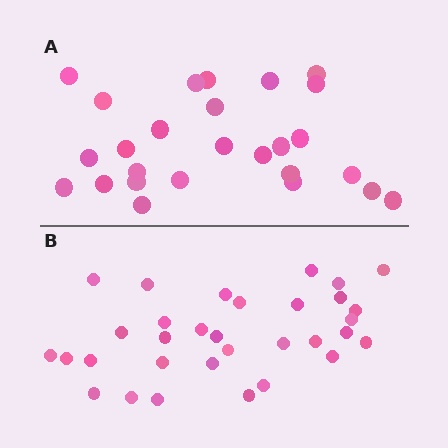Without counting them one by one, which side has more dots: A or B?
Region B (the bottom region) has more dots.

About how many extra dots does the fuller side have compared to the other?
Region B has about 6 more dots than region A.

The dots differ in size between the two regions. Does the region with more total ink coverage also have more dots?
No. Region A has more total ink coverage because its dots are larger, but region B actually contains more individual dots. Total area can be misleading — the number of items is what matters here.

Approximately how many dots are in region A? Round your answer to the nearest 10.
About 30 dots. (The exact count is 26, which rounds to 30.)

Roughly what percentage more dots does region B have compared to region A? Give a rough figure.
About 25% more.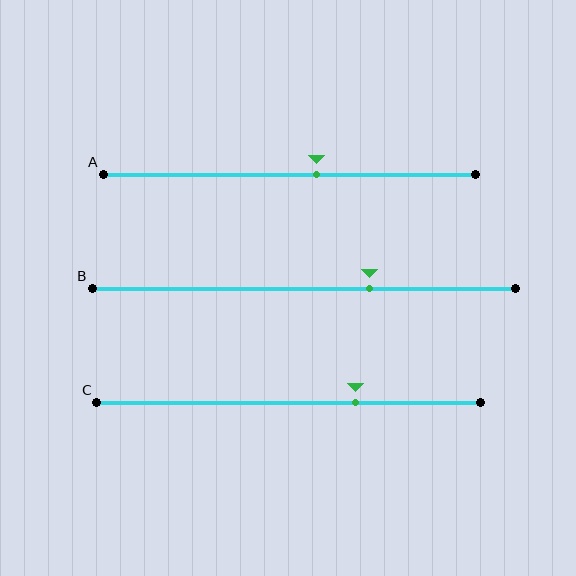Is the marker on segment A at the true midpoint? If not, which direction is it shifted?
No, the marker on segment A is shifted to the right by about 7% of the segment length.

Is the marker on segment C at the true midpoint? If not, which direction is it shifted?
No, the marker on segment C is shifted to the right by about 17% of the segment length.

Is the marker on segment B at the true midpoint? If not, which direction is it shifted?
No, the marker on segment B is shifted to the right by about 15% of the segment length.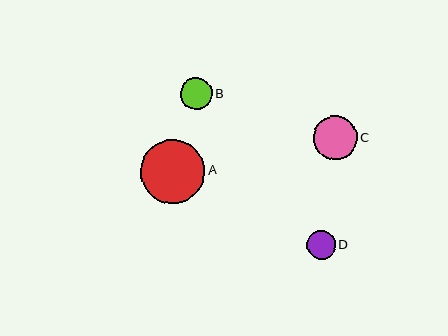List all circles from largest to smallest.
From largest to smallest: A, C, B, D.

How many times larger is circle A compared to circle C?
Circle A is approximately 1.4 times the size of circle C.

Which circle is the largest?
Circle A is the largest with a size of approximately 64 pixels.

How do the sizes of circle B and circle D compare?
Circle B and circle D are approximately the same size.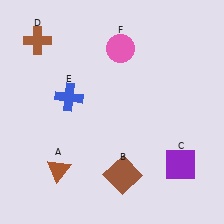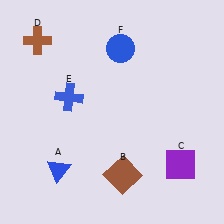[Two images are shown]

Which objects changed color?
A changed from brown to blue. F changed from pink to blue.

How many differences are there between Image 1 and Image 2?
There are 2 differences between the two images.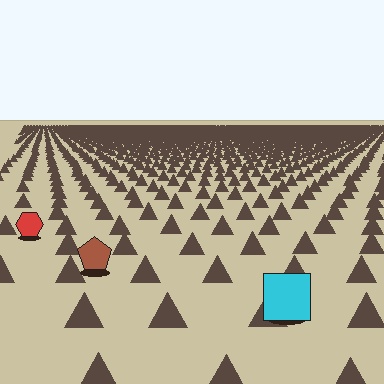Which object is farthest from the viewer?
The red hexagon is farthest from the viewer. It appears smaller and the ground texture around it is denser.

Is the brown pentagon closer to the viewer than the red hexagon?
Yes. The brown pentagon is closer — you can tell from the texture gradient: the ground texture is coarser near it.